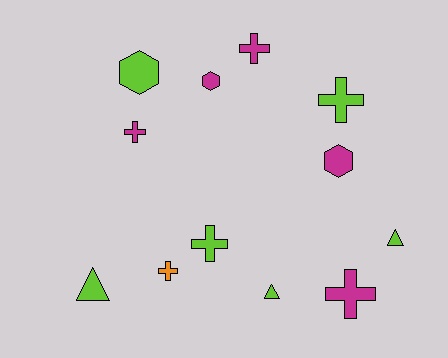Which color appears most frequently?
Lime, with 6 objects.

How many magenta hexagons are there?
There are 2 magenta hexagons.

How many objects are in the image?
There are 12 objects.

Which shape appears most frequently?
Cross, with 6 objects.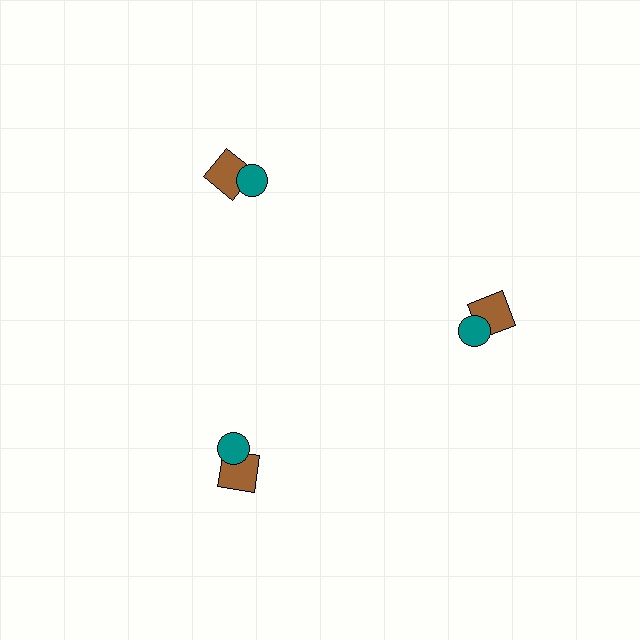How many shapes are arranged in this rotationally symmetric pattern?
There are 6 shapes, arranged in 3 groups of 2.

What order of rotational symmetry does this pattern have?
This pattern has 3-fold rotational symmetry.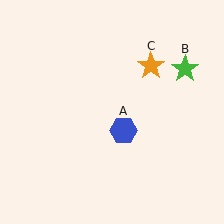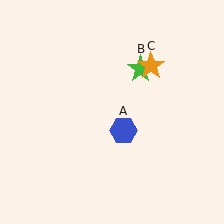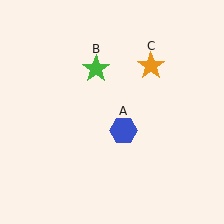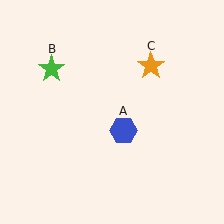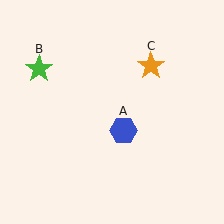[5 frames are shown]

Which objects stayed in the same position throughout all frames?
Blue hexagon (object A) and orange star (object C) remained stationary.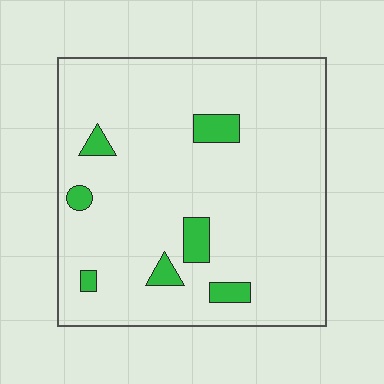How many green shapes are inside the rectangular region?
7.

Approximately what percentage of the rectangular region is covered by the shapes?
Approximately 10%.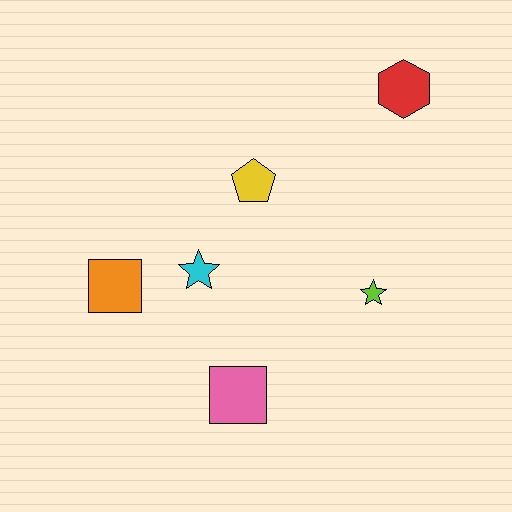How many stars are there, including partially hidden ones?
There are 2 stars.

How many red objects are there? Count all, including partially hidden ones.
There is 1 red object.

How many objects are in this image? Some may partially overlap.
There are 6 objects.